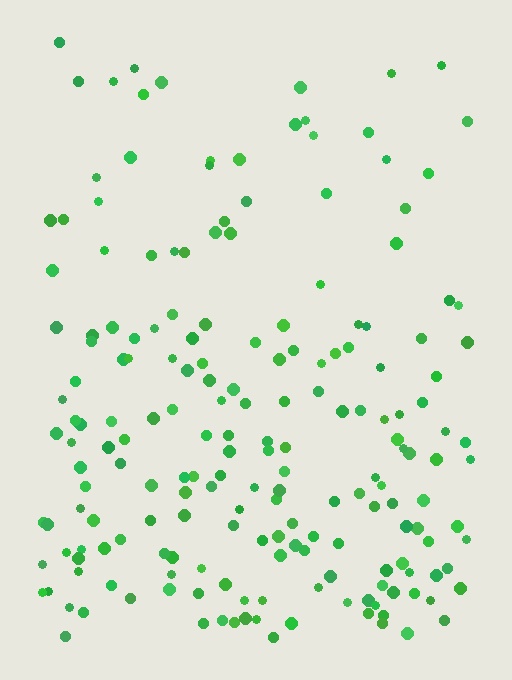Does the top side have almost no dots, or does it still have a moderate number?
Still a moderate number, just noticeably fewer than the bottom.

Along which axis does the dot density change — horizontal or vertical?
Vertical.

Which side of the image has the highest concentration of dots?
The bottom.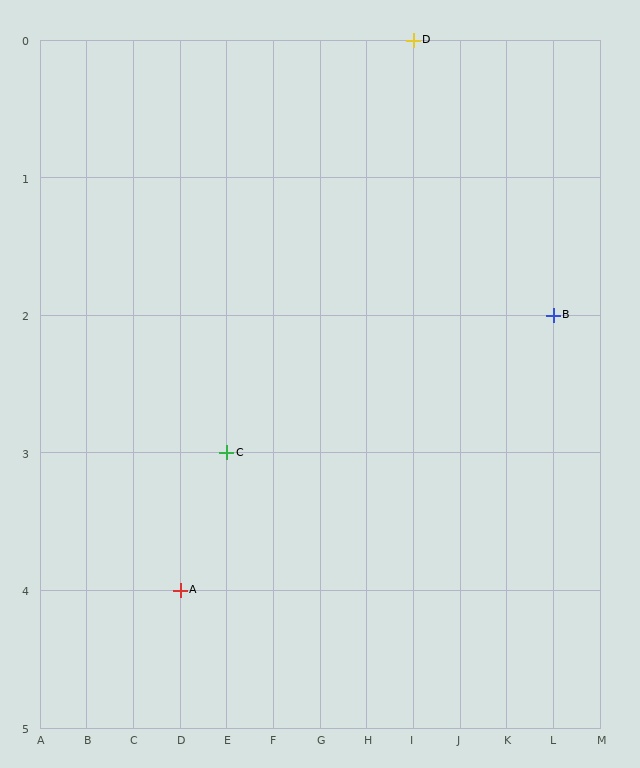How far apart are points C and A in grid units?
Points C and A are 1 column and 1 row apart (about 1.4 grid units diagonally).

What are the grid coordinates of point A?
Point A is at grid coordinates (D, 4).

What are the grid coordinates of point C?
Point C is at grid coordinates (E, 3).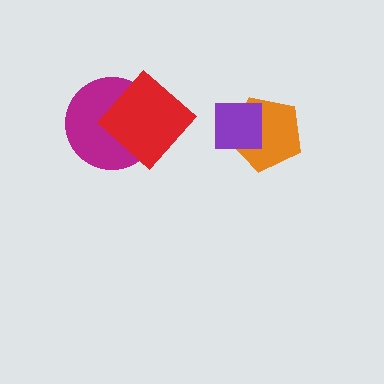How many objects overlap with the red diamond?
1 object overlaps with the red diamond.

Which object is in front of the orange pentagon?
The purple square is in front of the orange pentagon.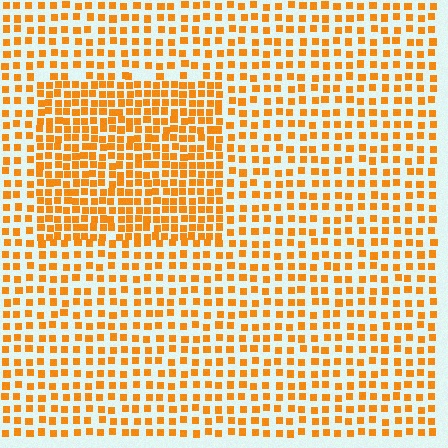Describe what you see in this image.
The image contains small orange elements arranged at two different densities. A rectangle-shaped region is visible where the elements are more densely packed than the surrounding area.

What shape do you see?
I see a rectangle.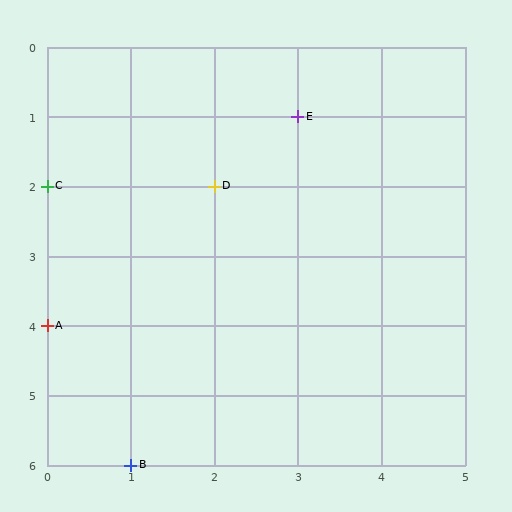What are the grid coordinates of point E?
Point E is at grid coordinates (3, 1).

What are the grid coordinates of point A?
Point A is at grid coordinates (0, 4).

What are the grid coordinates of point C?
Point C is at grid coordinates (0, 2).